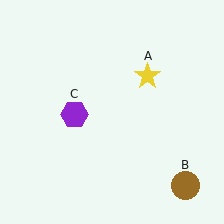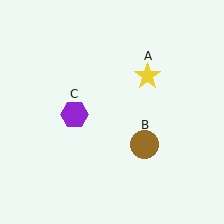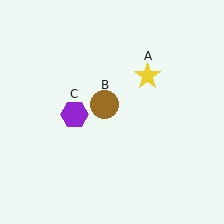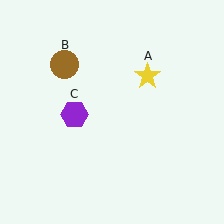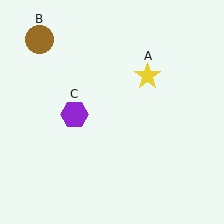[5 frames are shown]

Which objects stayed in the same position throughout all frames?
Yellow star (object A) and purple hexagon (object C) remained stationary.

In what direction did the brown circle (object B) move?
The brown circle (object B) moved up and to the left.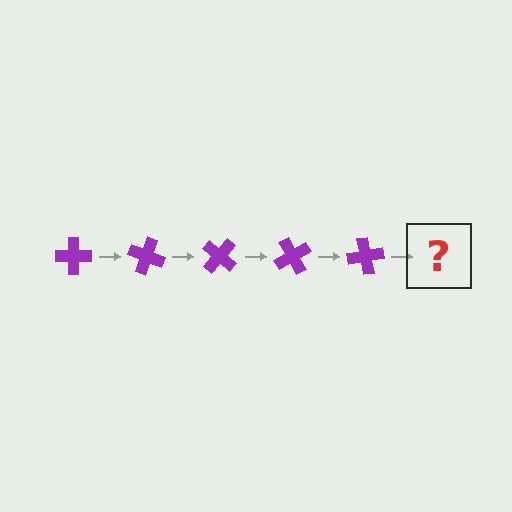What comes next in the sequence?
The next element should be a purple cross rotated 100 degrees.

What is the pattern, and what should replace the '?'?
The pattern is that the cross rotates 20 degrees each step. The '?' should be a purple cross rotated 100 degrees.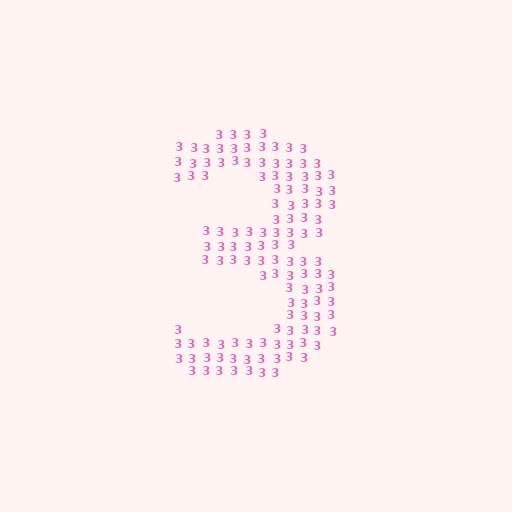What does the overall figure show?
The overall figure shows the digit 3.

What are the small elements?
The small elements are digit 3's.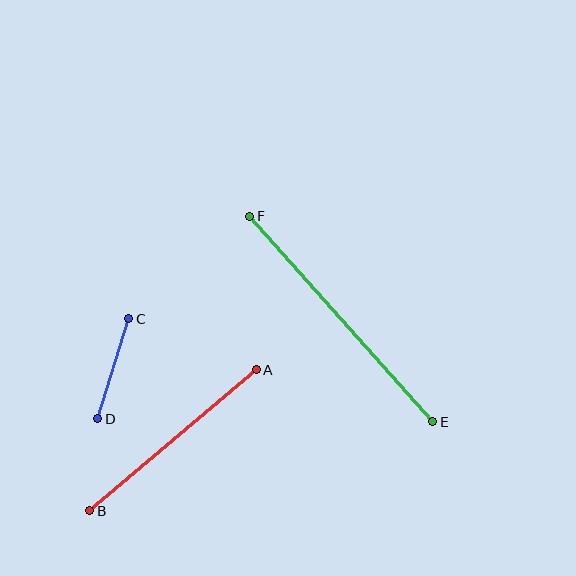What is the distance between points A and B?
The distance is approximately 218 pixels.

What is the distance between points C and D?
The distance is approximately 105 pixels.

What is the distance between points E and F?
The distance is approximately 275 pixels.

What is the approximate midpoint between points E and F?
The midpoint is at approximately (341, 319) pixels.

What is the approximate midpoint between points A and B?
The midpoint is at approximately (173, 440) pixels.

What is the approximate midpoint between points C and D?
The midpoint is at approximately (113, 369) pixels.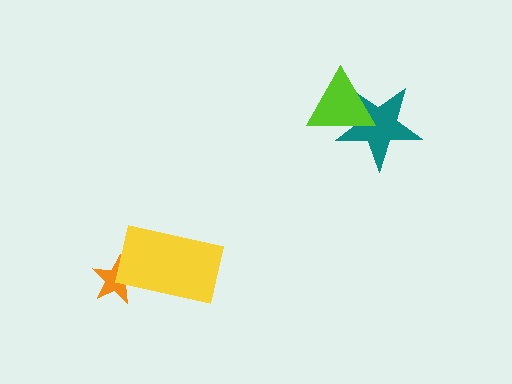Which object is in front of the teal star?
The lime triangle is in front of the teal star.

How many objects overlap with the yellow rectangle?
1 object overlaps with the yellow rectangle.